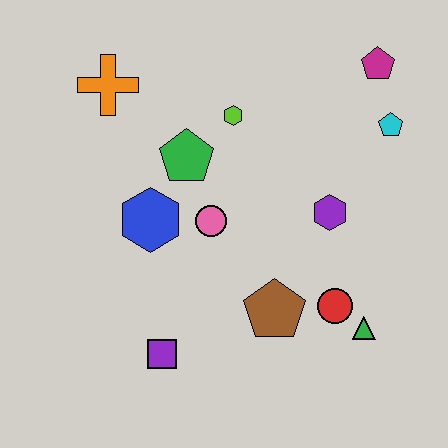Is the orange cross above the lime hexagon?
Yes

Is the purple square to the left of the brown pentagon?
Yes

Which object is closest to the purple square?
The brown pentagon is closest to the purple square.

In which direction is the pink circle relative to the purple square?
The pink circle is above the purple square.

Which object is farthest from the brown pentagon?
The orange cross is farthest from the brown pentagon.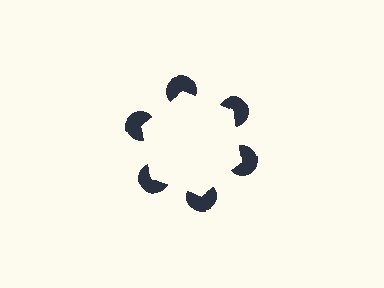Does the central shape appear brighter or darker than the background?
It typically appears slightly brighter than the background, even though no actual brightness change is drawn.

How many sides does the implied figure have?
6 sides.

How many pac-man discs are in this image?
There are 6 — one at each vertex of the illusory hexagon.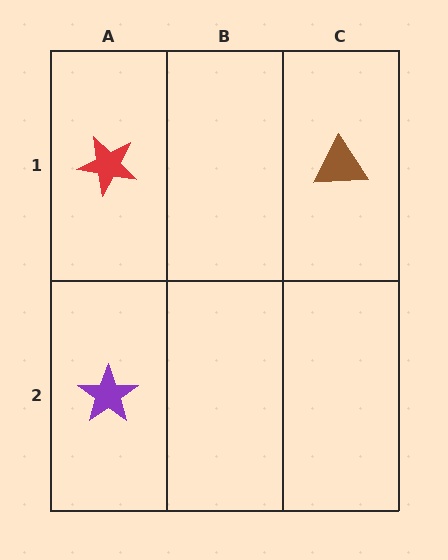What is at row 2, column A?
A purple star.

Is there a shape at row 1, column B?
No, that cell is empty.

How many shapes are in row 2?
1 shape.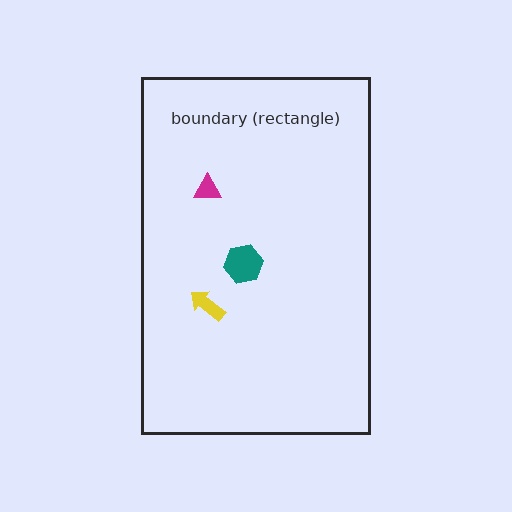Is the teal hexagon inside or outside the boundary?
Inside.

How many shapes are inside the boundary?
3 inside, 0 outside.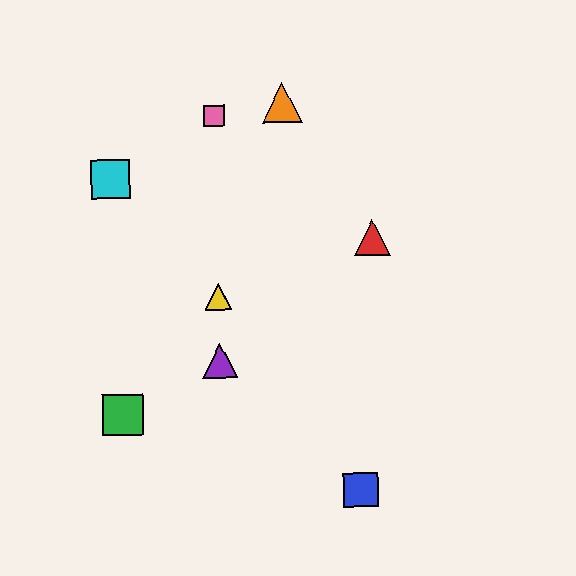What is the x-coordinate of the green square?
The green square is at x≈123.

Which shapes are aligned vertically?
The yellow triangle, the purple triangle, the pink square are aligned vertically.